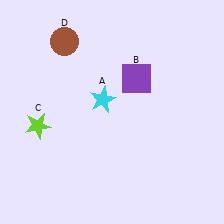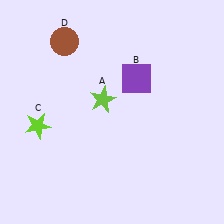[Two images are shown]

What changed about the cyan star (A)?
In Image 1, A is cyan. In Image 2, it changed to lime.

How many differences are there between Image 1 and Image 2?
There is 1 difference between the two images.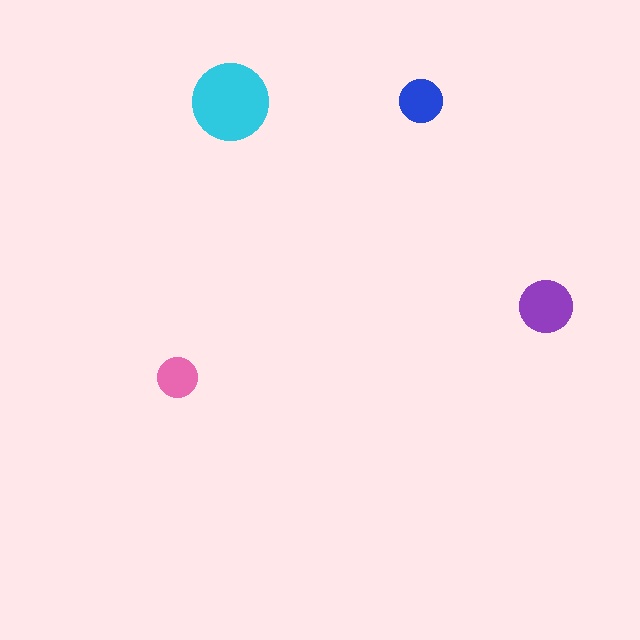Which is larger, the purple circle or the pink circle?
The purple one.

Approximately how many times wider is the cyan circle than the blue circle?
About 2 times wider.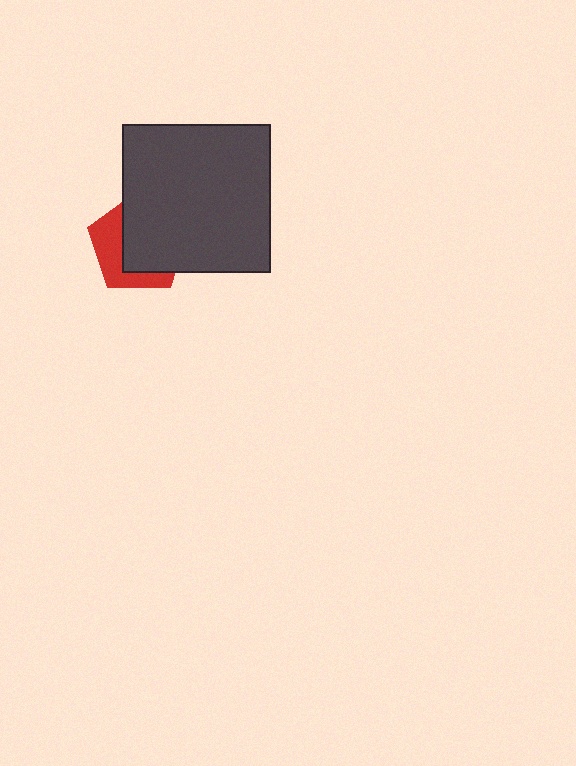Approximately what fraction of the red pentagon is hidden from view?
Roughly 62% of the red pentagon is hidden behind the dark gray square.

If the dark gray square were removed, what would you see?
You would see the complete red pentagon.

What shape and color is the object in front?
The object in front is a dark gray square.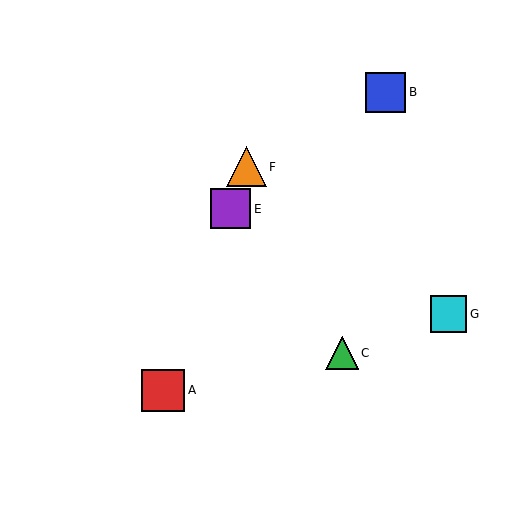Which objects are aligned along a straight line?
Objects A, D, E, F are aligned along a straight line.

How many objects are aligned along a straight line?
4 objects (A, D, E, F) are aligned along a straight line.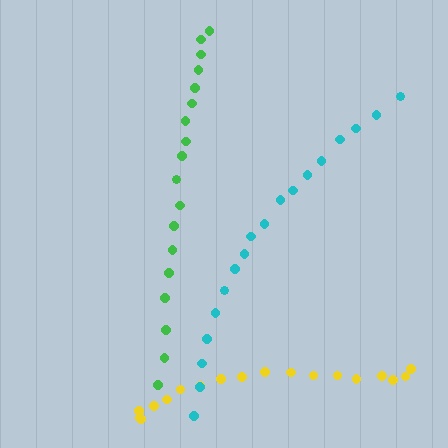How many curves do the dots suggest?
There are 3 distinct paths.